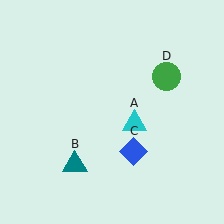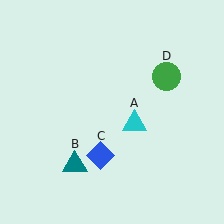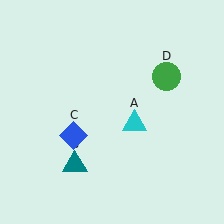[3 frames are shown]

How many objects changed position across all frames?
1 object changed position: blue diamond (object C).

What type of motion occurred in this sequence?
The blue diamond (object C) rotated clockwise around the center of the scene.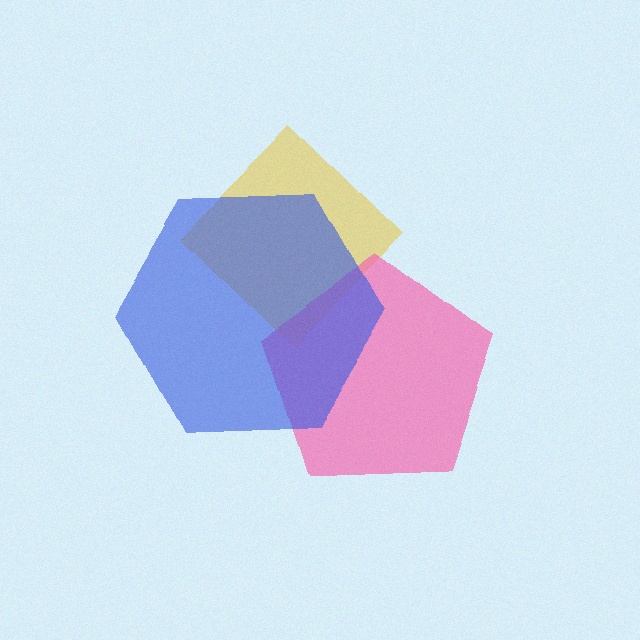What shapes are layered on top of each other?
The layered shapes are: a yellow diamond, a pink pentagon, a blue hexagon.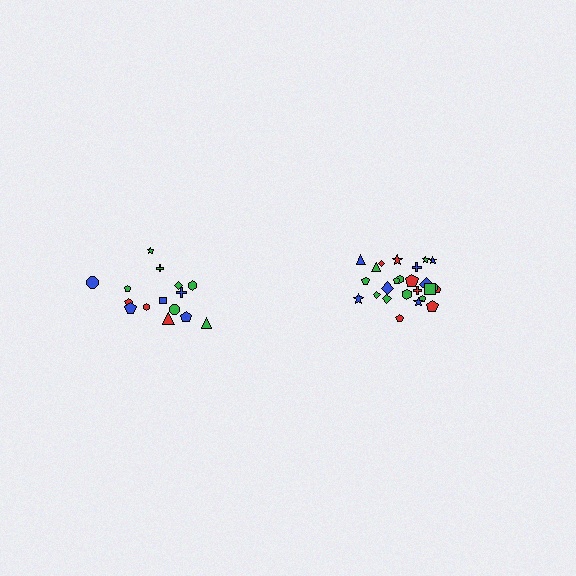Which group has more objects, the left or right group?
The right group.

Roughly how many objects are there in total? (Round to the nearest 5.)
Roughly 40 objects in total.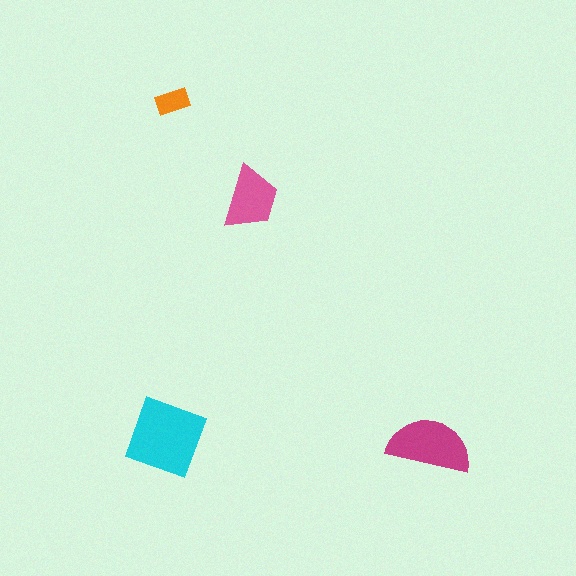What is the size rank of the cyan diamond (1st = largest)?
1st.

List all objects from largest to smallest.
The cyan diamond, the magenta semicircle, the pink trapezoid, the orange rectangle.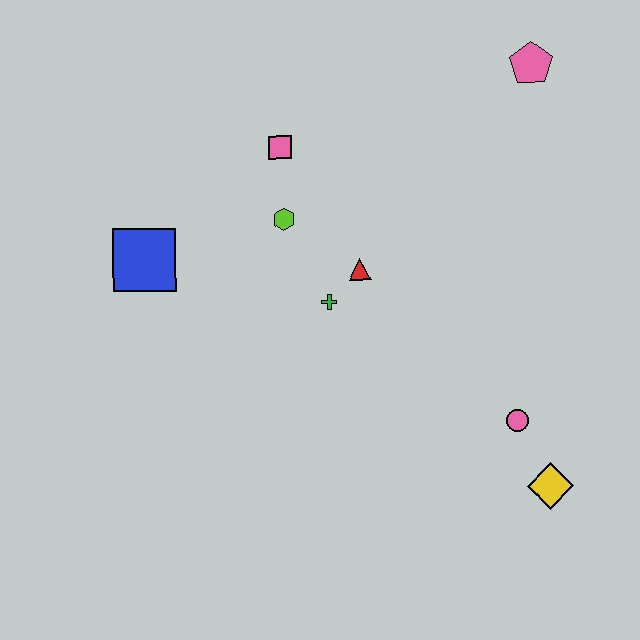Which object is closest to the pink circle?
The yellow diamond is closest to the pink circle.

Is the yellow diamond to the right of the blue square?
Yes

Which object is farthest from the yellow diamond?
The blue square is farthest from the yellow diamond.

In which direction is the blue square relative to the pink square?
The blue square is to the left of the pink square.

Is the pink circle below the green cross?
Yes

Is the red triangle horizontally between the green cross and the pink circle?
Yes